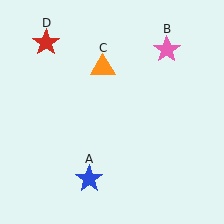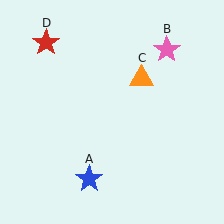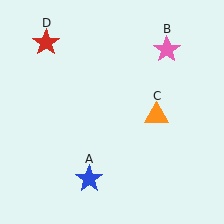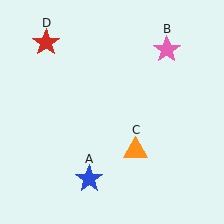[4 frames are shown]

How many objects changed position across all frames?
1 object changed position: orange triangle (object C).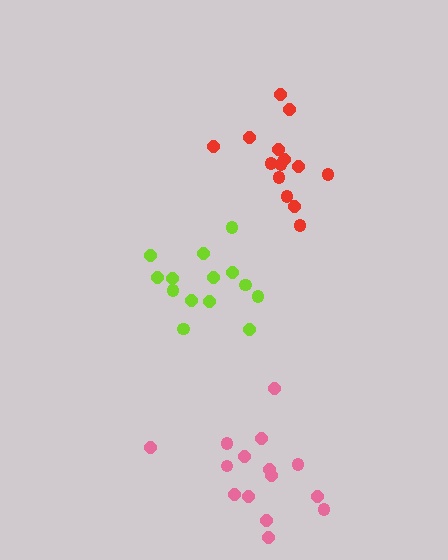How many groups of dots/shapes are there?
There are 3 groups.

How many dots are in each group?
Group 1: 14 dots, Group 2: 15 dots, Group 3: 14 dots (43 total).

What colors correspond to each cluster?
The clusters are colored: red, pink, lime.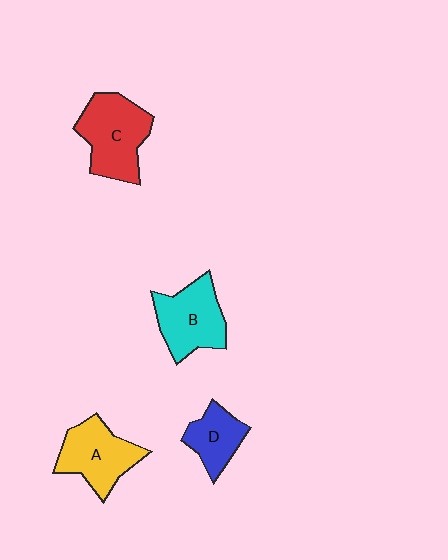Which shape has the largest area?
Shape C (red).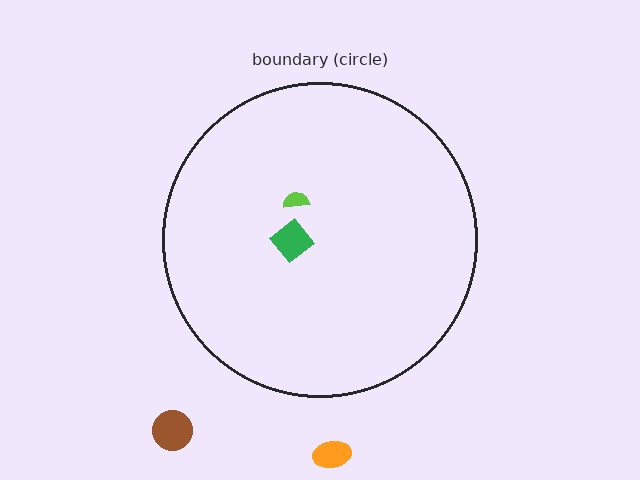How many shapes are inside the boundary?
2 inside, 2 outside.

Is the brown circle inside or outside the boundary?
Outside.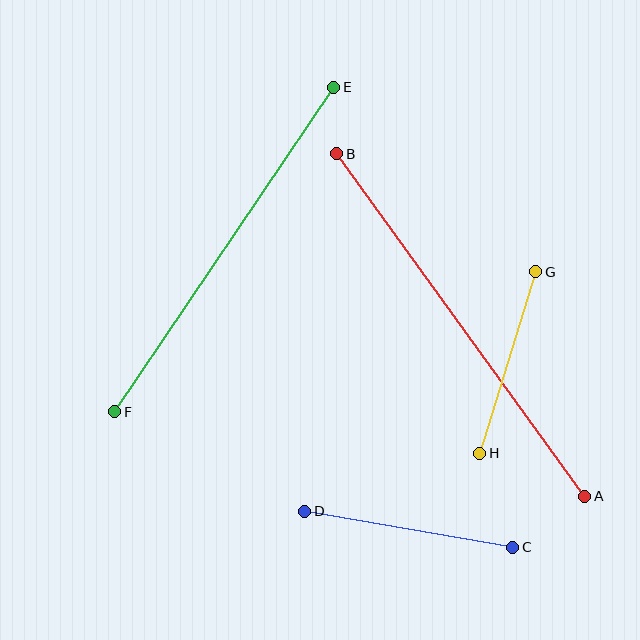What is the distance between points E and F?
The distance is approximately 391 pixels.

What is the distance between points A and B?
The distance is approximately 423 pixels.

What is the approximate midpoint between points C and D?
The midpoint is at approximately (409, 529) pixels.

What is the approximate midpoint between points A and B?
The midpoint is at approximately (461, 325) pixels.